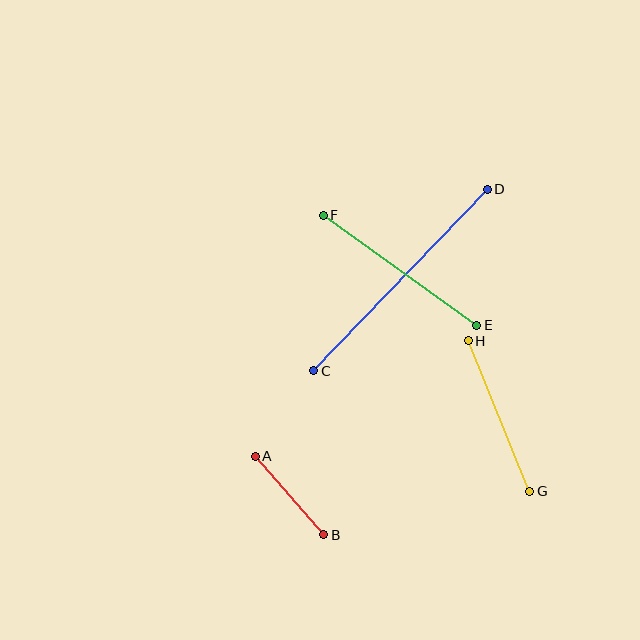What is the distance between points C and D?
The distance is approximately 251 pixels.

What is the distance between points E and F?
The distance is approximately 189 pixels.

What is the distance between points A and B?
The distance is approximately 104 pixels.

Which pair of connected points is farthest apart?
Points C and D are farthest apart.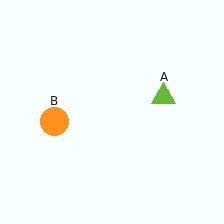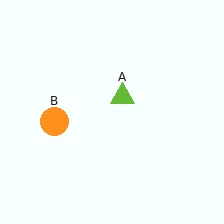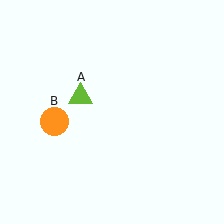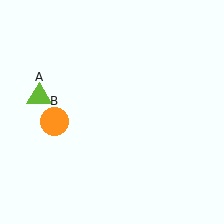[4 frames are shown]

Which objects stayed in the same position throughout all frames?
Orange circle (object B) remained stationary.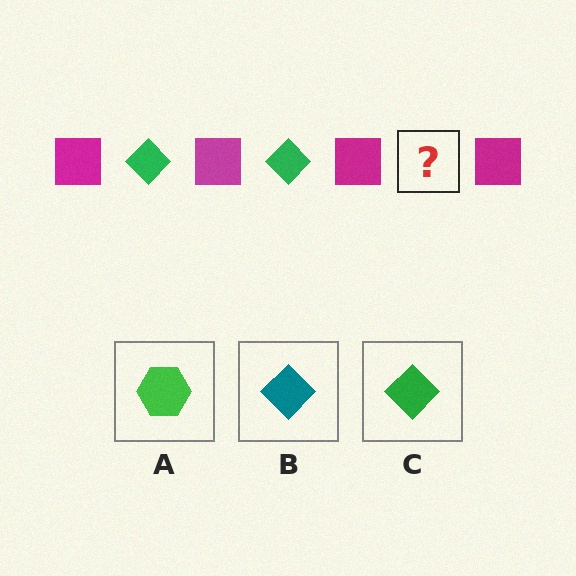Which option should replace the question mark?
Option C.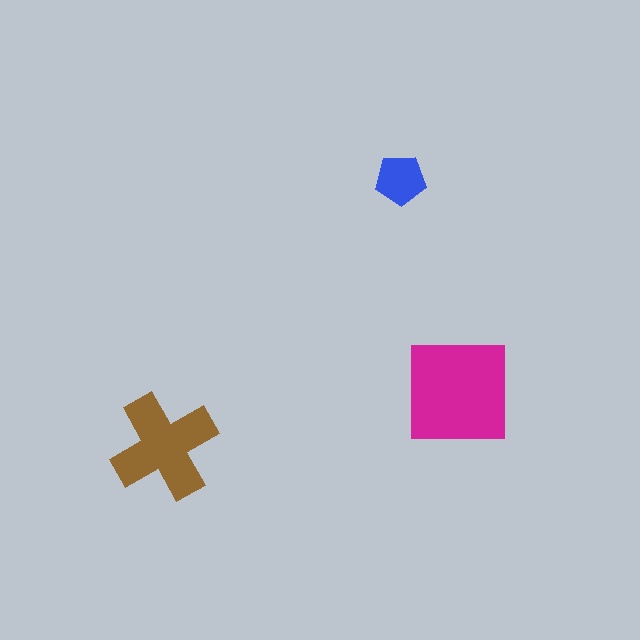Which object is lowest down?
The brown cross is bottommost.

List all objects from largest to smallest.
The magenta square, the brown cross, the blue pentagon.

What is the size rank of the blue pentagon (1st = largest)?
3rd.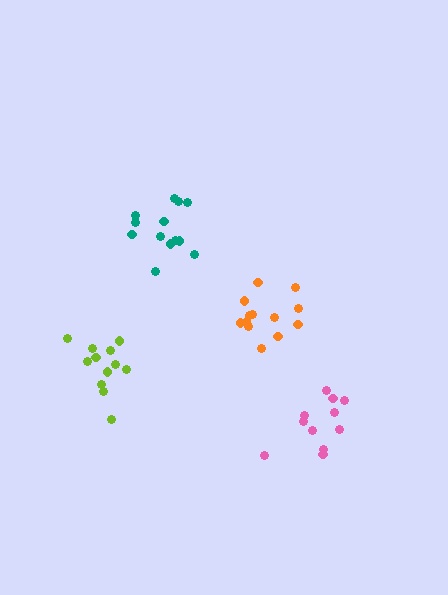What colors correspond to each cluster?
The clusters are colored: orange, pink, teal, lime.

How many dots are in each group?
Group 1: 13 dots, Group 2: 11 dots, Group 3: 13 dots, Group 4: 12 dots (49 total).